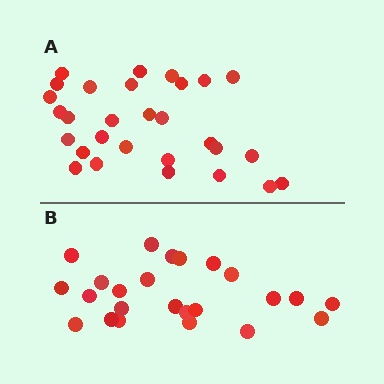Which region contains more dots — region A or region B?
Region A (the top region) has more dots.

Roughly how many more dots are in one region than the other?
Region A has about 5 more dots than region B.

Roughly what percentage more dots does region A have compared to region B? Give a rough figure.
About 20% more.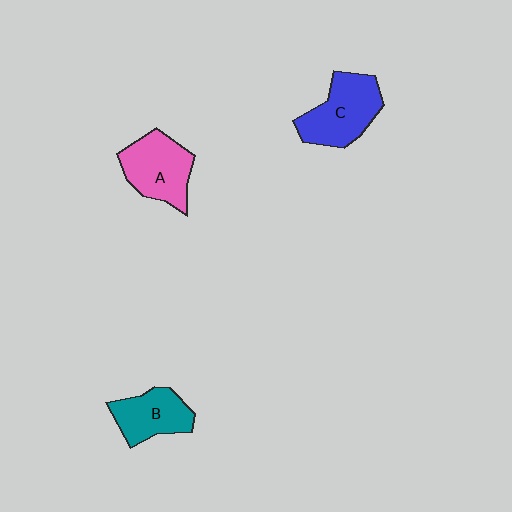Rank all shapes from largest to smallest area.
From largest to smallest: C (blue), A (pink), B (teal).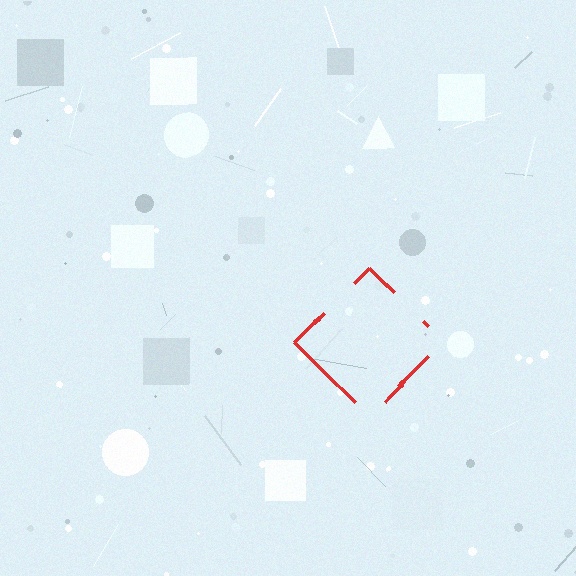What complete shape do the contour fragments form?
The contour fragments form a diamond.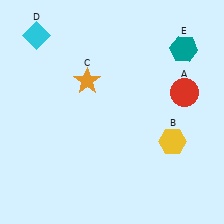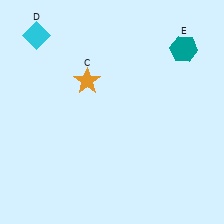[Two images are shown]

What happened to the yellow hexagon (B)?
The yellow hexagon (B) was removed in Image 2. It was in the bottom-right area of Image 1.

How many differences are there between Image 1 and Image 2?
There are 2 differences between the two images.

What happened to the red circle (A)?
The red circle (A) was removed in Image 2. It was in the top-right area of Image 1.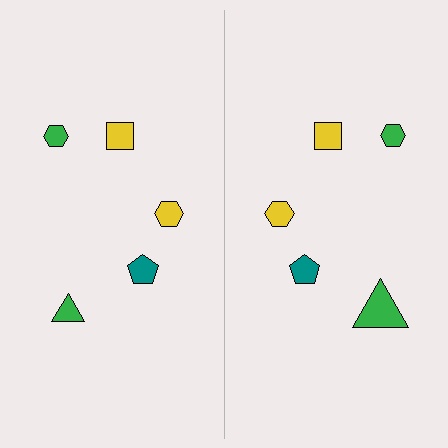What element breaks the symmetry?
The green triangle on the right side has a different size than its mirror counterpart.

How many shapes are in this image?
There are 10 shapes in this image.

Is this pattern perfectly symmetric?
No, the pattern is not perfectly symmetric. The green triangle on the right side has a different size than its mirror counterpart.